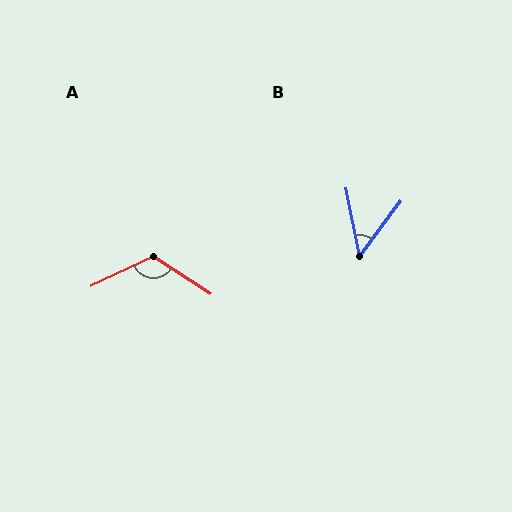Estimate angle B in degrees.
Approximately 48 degrees.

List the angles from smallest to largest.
B (48°), A (122°).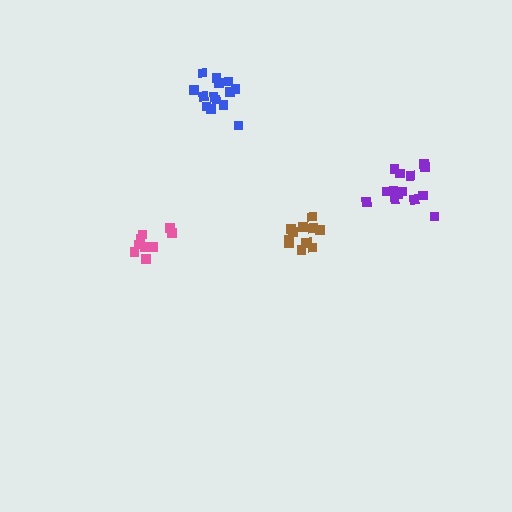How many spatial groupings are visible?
There are 4 spatial groupings.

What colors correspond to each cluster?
The clusters are colored: blue, brown, purple, pink.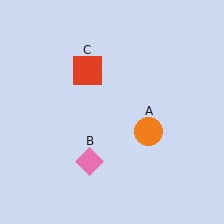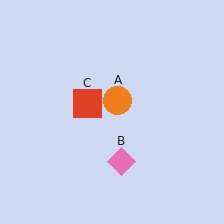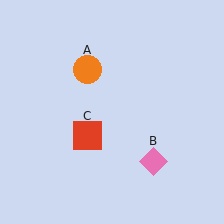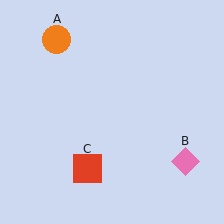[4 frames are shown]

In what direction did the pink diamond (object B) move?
The pink diamond (object B) moved right.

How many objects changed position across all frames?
3 objects changed position: orange circle (object A), pink diamond (object B), red square (object C).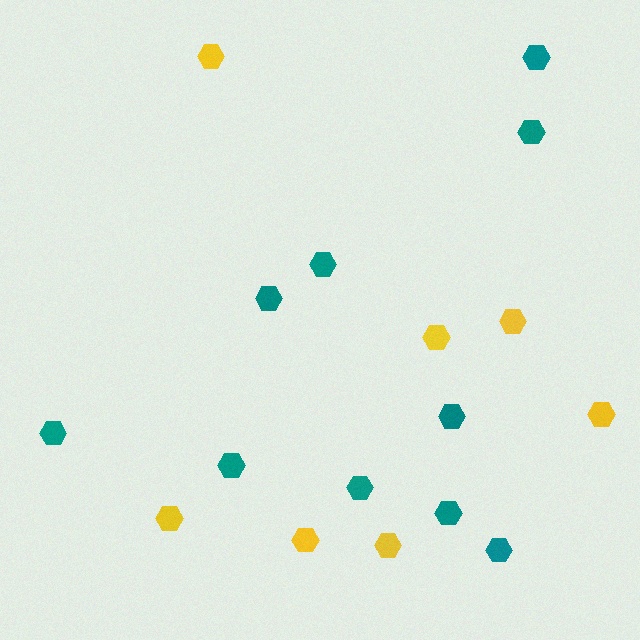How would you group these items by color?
There are 2 groups: one group of yellow hexagons (7) and one group of teal hexagons (10).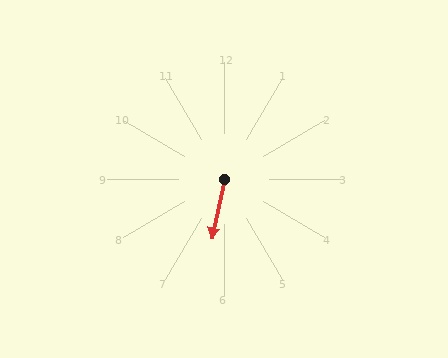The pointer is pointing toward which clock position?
Roughly 6 o'clock.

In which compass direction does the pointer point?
South.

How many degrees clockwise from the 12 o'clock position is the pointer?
Approximately 192 degrees.